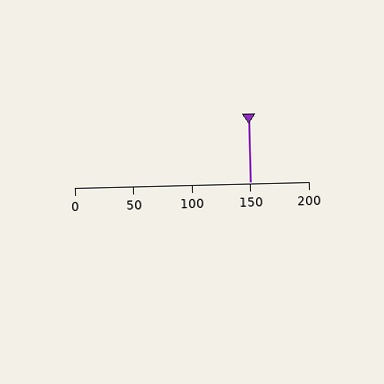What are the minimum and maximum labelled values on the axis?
The axis runs from 0 to 200.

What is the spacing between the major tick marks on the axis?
The major ticks are spaced 50 apart.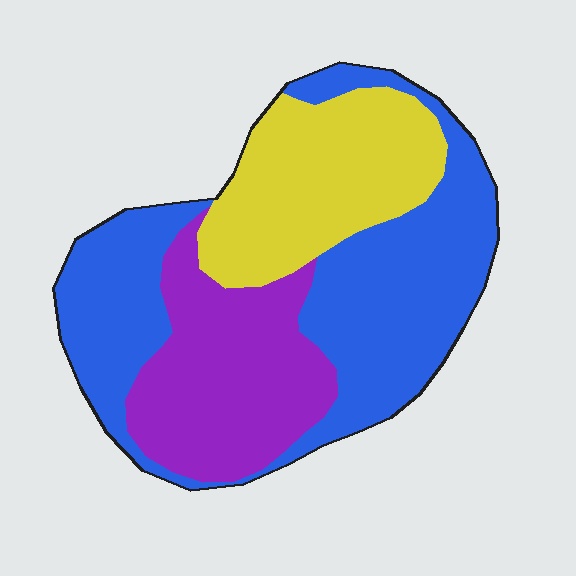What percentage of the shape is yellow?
Yellow covers 26% of the shape.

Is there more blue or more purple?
Blue.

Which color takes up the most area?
Blue, at roughly 45%.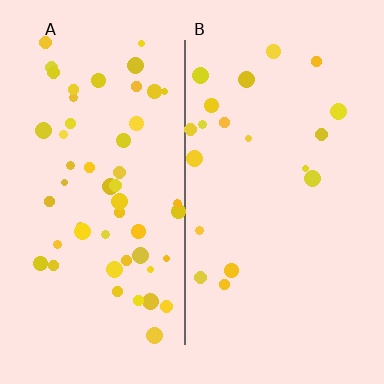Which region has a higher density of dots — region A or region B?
A (the left).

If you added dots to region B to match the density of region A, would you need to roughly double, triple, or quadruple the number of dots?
Approximately triple.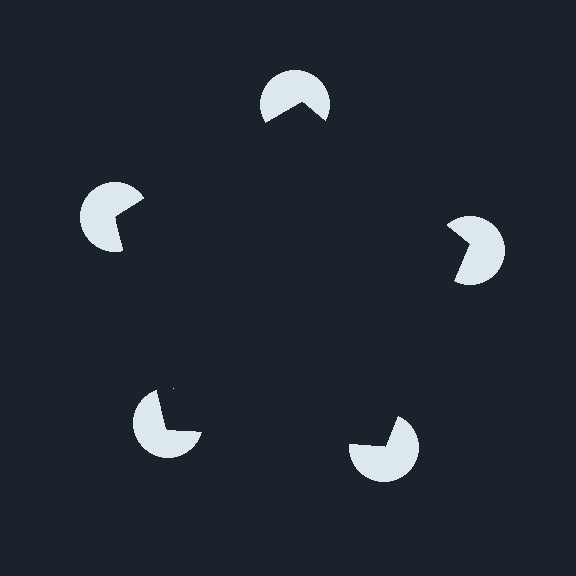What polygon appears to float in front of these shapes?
An illusory pentagon — its edges are inferred from the aligned wedge cuts in the pac-man discs, not physically drawn.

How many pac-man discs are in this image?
There are 5 — one at each vertex of the illusory pentagon.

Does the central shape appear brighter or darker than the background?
It typically appears slightly darker than the background, even though no actual brightness change is drawn.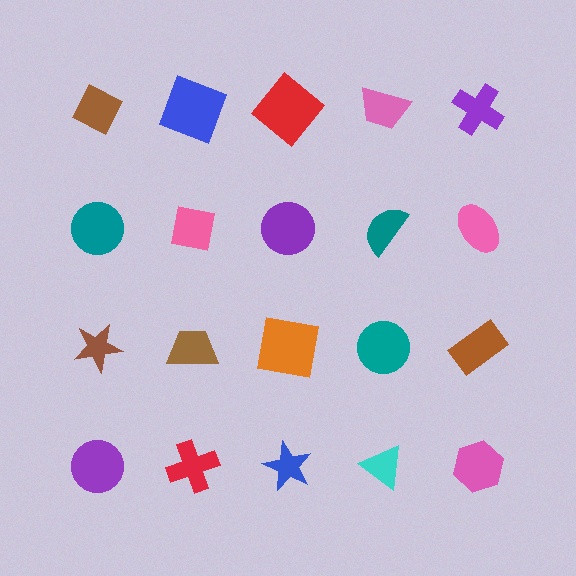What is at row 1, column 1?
A brown diamond.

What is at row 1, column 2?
A blue square.